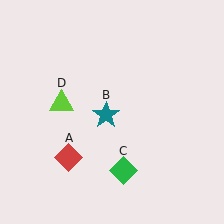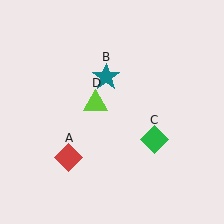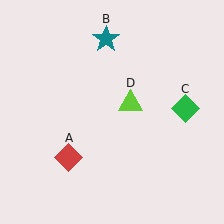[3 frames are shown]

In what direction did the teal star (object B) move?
The teal star (object B) moved up.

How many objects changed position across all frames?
3 objects changed position: teal star (object B), green diamond (object C), lime triangle (object D).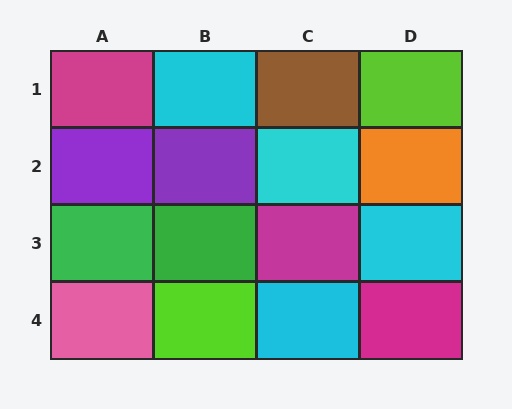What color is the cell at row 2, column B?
Purple.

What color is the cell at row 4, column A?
Pink.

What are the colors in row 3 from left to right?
Green, green, magenta, cyan.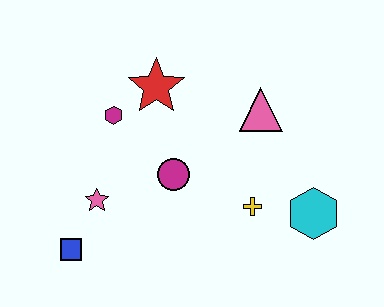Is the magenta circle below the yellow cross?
No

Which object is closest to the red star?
The magenta hexagon is closest to the red star.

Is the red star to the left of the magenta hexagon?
No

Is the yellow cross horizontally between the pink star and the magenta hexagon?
No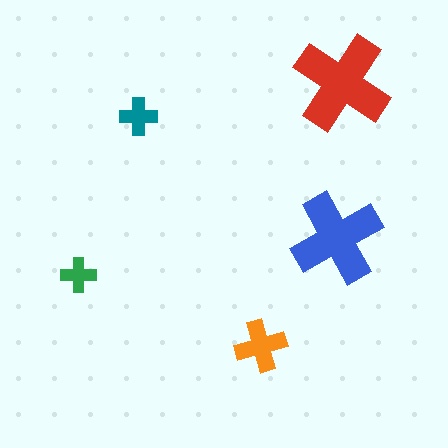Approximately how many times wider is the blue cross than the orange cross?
About 2 times wider.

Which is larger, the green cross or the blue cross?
The blue one.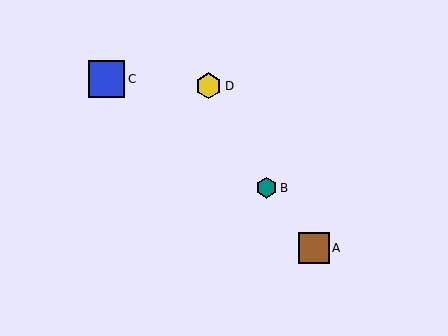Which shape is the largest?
The blue square (labeled C) is the largest.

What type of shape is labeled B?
Shape B is a teal hexagon.